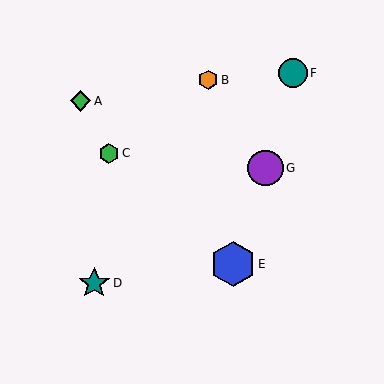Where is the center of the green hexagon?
The center of the green hexagon is at (109, 153).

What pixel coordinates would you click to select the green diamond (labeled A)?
Click at (81, 101) to select the green diamond A.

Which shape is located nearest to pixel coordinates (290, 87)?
The teal circle (labeled F) at (293, 73) is nearest to that location.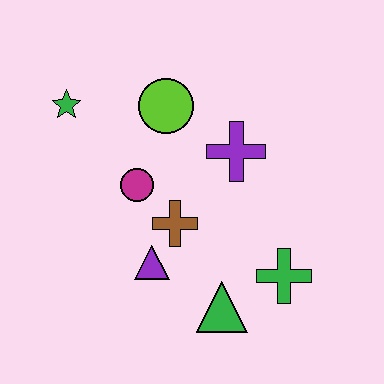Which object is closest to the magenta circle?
The brown cross is closest to the magenta circle.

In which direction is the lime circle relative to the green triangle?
The lime circle is above the green triangle.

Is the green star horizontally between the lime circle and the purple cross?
No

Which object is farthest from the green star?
The green cross is farthest from the green star.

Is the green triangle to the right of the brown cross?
Yes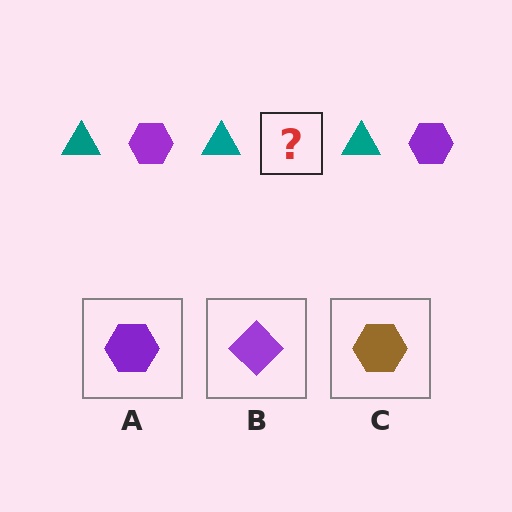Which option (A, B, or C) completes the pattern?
A.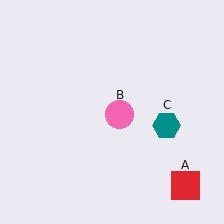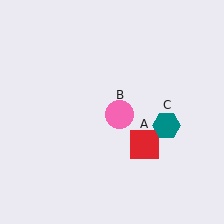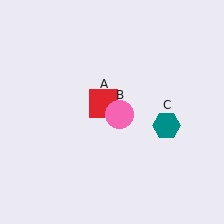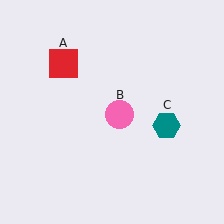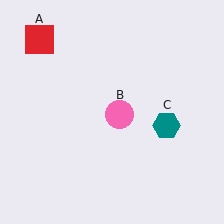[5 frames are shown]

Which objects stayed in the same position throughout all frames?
Pink circle (object B) and teal hexagon (object C) remained stationary.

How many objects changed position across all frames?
1 object changed position: red square (object A).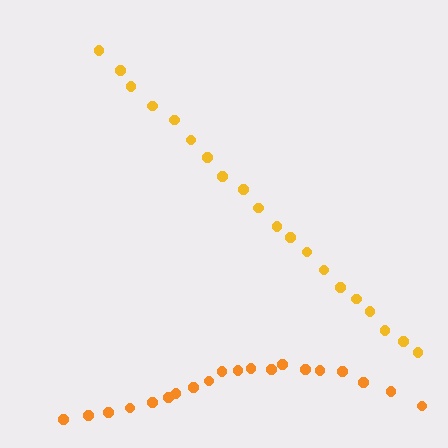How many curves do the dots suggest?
There are 2 distinct paths.